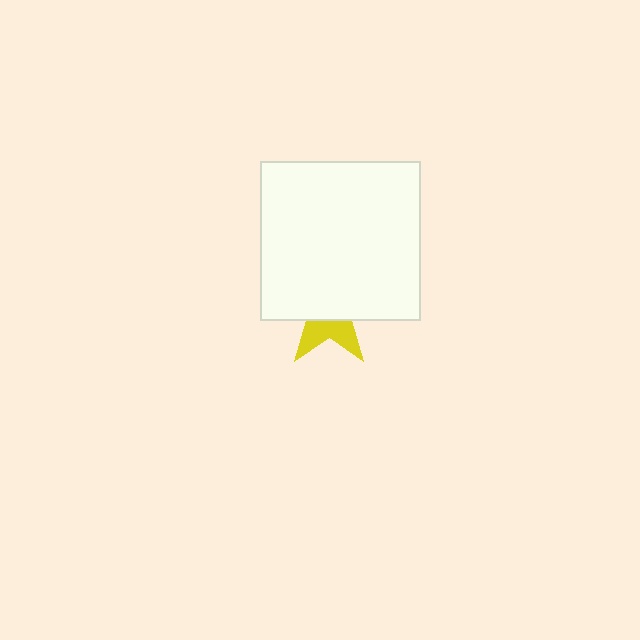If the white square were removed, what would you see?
You would see the complete yellow star.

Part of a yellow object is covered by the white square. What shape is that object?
It is a star.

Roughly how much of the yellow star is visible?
A small part of it is visible (roughly 37%).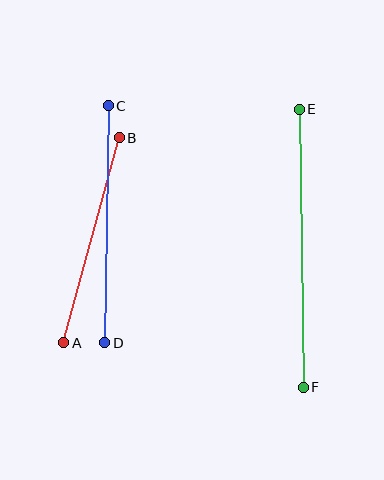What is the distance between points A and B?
The distance is approximately 212 pixels.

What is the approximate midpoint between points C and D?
The midpoint is at approximately (106, 224) pixels.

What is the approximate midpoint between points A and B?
The midpoint is at approximately (92, 240) pixels.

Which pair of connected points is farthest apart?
Points E and F are farthest apart.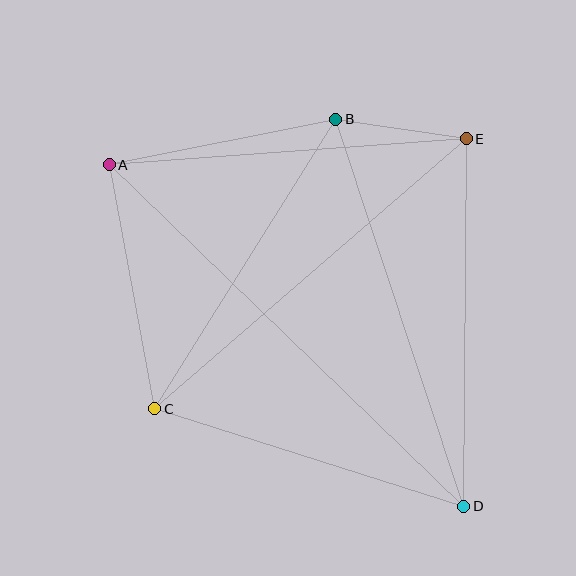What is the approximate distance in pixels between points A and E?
The distance between A and E is approximately 358 pixels.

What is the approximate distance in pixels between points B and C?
The distance between B and C is approximately 341 pixels.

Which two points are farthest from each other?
Points A and D are farthest from each other.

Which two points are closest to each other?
Points B and E are closest to each other.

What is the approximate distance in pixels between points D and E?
The distance between D and E is approximately 368 pixels.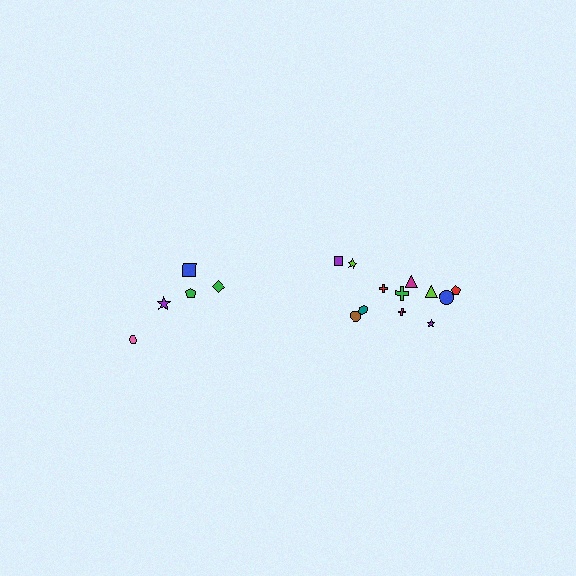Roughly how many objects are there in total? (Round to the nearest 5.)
Roughly 15 objects in total.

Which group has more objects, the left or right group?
The right group.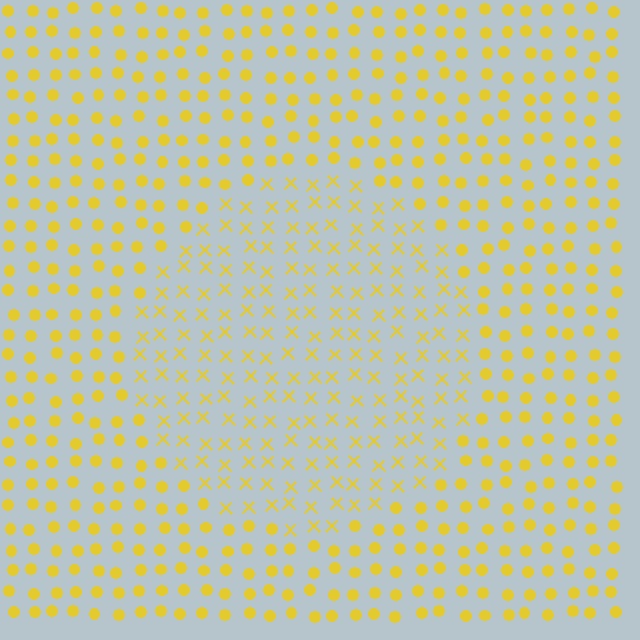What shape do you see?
I see a circle.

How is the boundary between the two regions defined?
The boundary is defined by a change in element shape: X marks inside vs. circles outside. All elements share the same color and spacing.